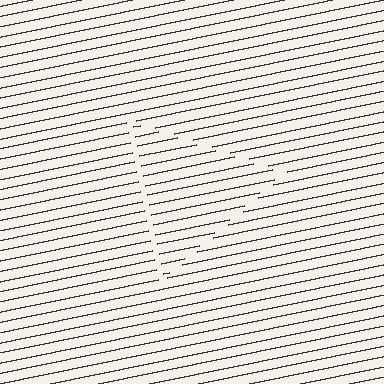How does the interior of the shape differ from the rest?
The interior of the shape contains the same grating, shifted by half a period — the contour is defined by the phase discontinuity where line-ends from the inner and outer gratings abut.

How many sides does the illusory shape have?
3 sides — the line-ends trace a triangle.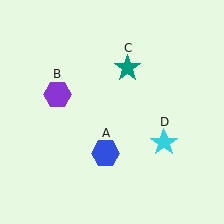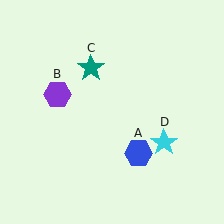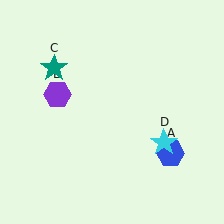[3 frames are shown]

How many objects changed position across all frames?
2 objects changed position: blue hexagon (object A), teal star (object C).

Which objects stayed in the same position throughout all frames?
Purple hexagon (object B) and cyan star (object D) remained stationary.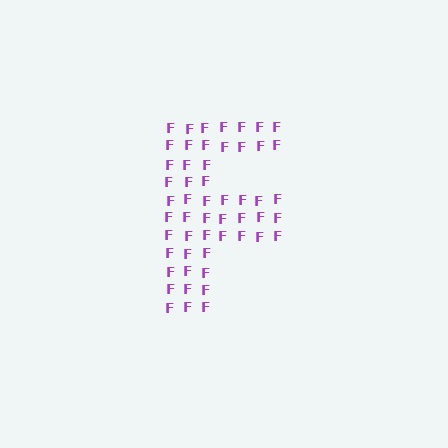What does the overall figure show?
The overall figure shows the letter F.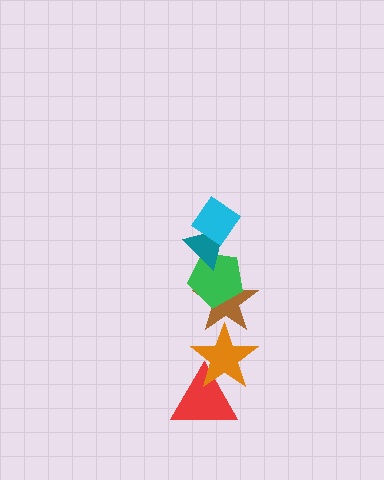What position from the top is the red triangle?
The red triangle is 6th from the top.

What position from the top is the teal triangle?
The teal triangle is 2nd from the top.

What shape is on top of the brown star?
The green pentagon is on top of the brown star.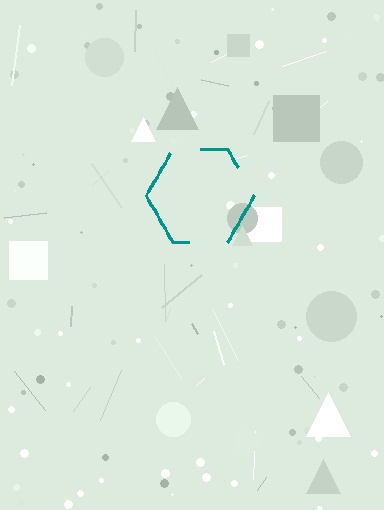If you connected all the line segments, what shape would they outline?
They would outline a hexagon.